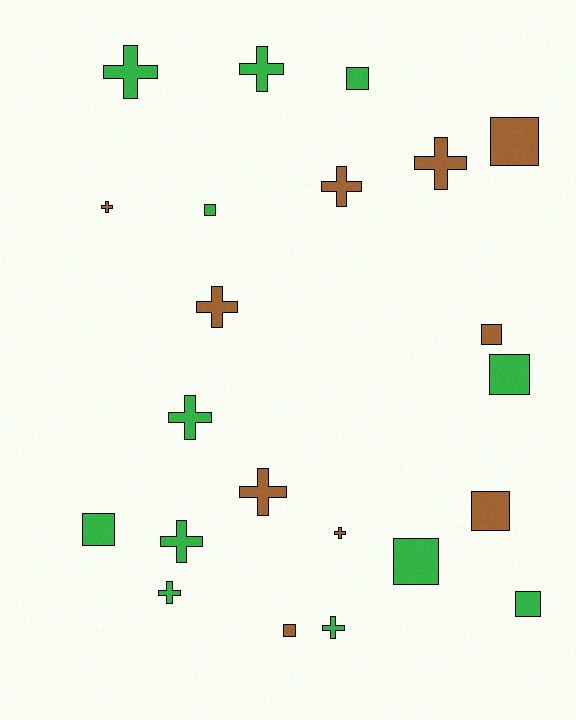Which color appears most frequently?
Green, with 12 objects.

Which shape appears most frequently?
Cross, with 12 objects.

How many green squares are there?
There are 6 green squares.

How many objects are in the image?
There are 22 objects.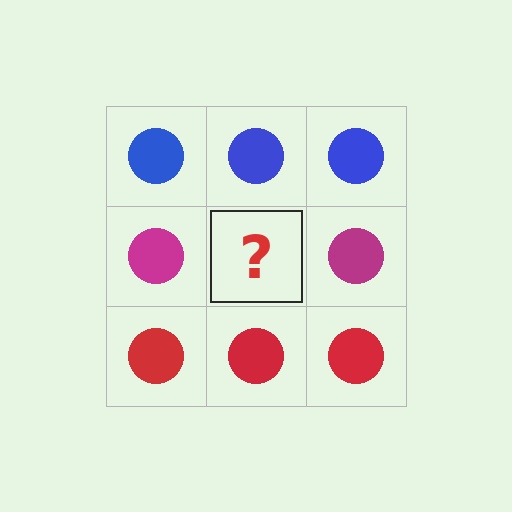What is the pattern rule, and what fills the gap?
The rule is that each row has a consistent color. The gap should be filled with a magenta circle.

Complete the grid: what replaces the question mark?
The question mark should be replaced with a magenta circle.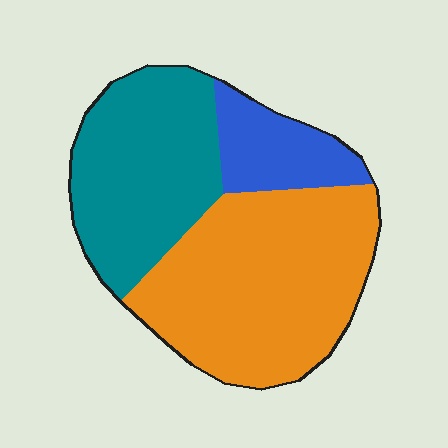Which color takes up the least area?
Blue, at roughly 15%.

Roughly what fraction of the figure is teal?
Teal covers 36% of the figure.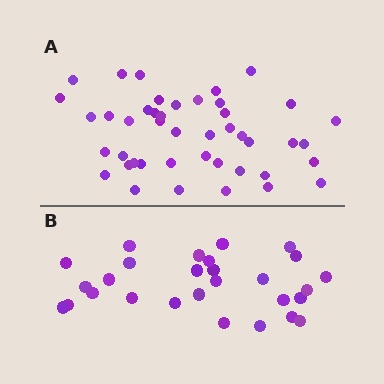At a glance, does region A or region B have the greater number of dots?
Region A (the top region) has more dots.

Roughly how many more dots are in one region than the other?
Region A has approximately 15 more dots than region B.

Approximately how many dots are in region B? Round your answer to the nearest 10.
About 30 dots. (The exact count is 28, which rounds to 30.)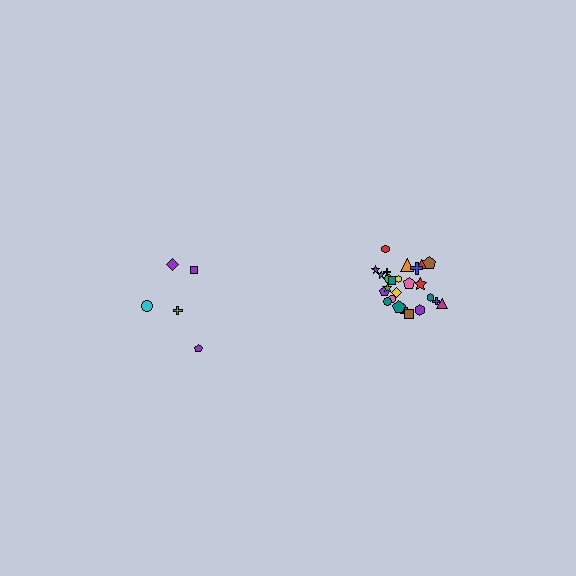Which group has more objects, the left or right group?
The right group.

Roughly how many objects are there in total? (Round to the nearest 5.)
Roughly 30 objects in total.